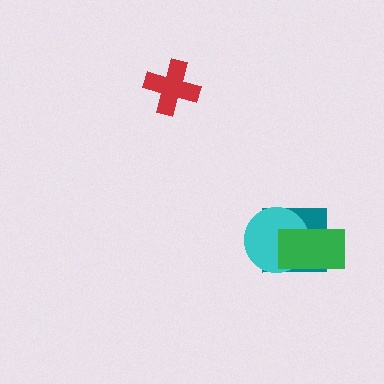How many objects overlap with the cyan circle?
2 objects overlap with the cyan circle.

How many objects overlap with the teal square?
2 objects overlap with the teal square.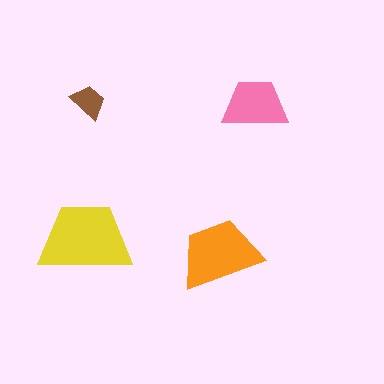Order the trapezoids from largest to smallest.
the yellow one, the orange one, the pink one, the brown one.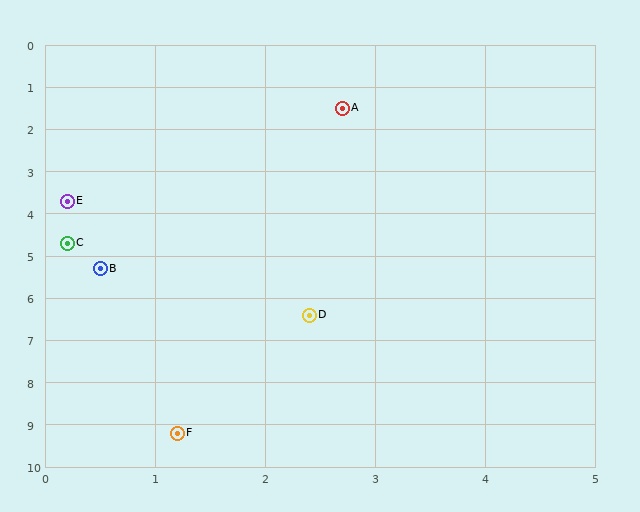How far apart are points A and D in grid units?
Points A and D are about 4.9 grid units apart.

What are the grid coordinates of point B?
Point B is at approximately (0.5, 5.3).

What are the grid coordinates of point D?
Point D is at approximately (2.4, 6.4).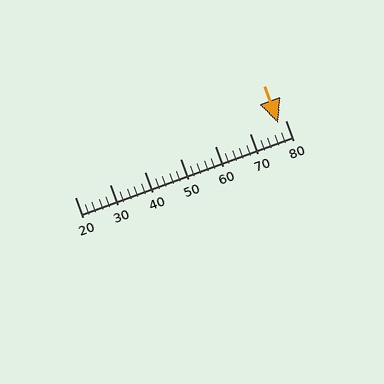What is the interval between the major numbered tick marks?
The major tick marks are spaced 10 units apart.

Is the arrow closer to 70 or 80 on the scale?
The arrow is closer to 80.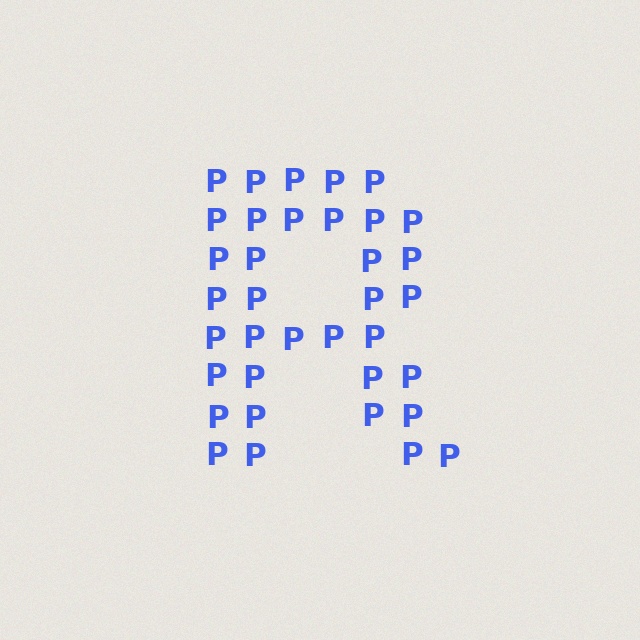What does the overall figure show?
The overall figure shows the letter R.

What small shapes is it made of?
It is made of small letter P's.